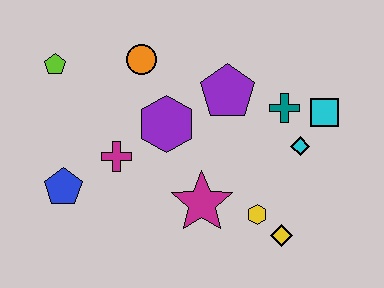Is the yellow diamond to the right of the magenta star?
Yes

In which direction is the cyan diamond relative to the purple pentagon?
The cyan diamond is to the right of the purple pentagon.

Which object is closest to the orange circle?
The purple hexagon is closest to the orange circle.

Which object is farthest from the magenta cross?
The cyan square is farthest from the magenta cross.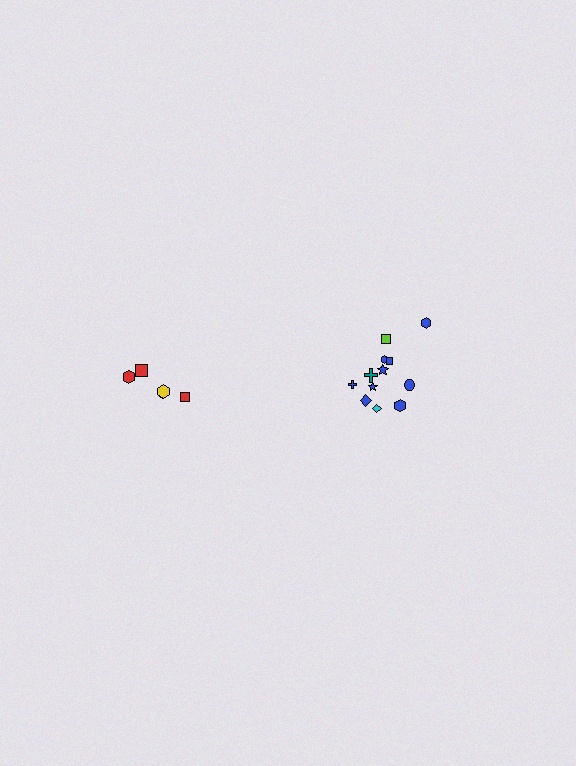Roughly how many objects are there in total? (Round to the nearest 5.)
Roughly 15 objects in total.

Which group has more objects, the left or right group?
The right group.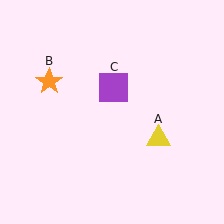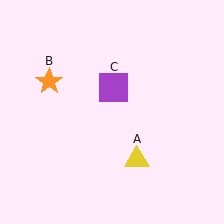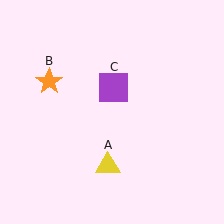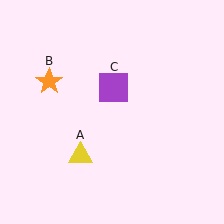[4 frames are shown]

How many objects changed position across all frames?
1 object changed position: yellow triangle (object A).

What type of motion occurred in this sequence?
The yellow triangle (object A) rotated clockwise around the center of the scene.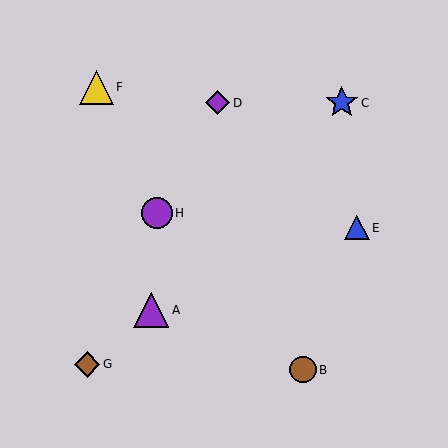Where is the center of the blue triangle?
The center of the blue triangle is at (357, 228).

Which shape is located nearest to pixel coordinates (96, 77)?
The yellow triangle (labeled F) at (96, 87) is nearest to that location.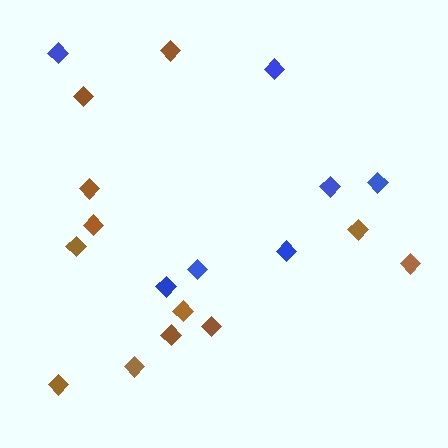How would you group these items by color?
There are 2 groups: one group of brown diamonds (12) and one group of blue diamonds (7).